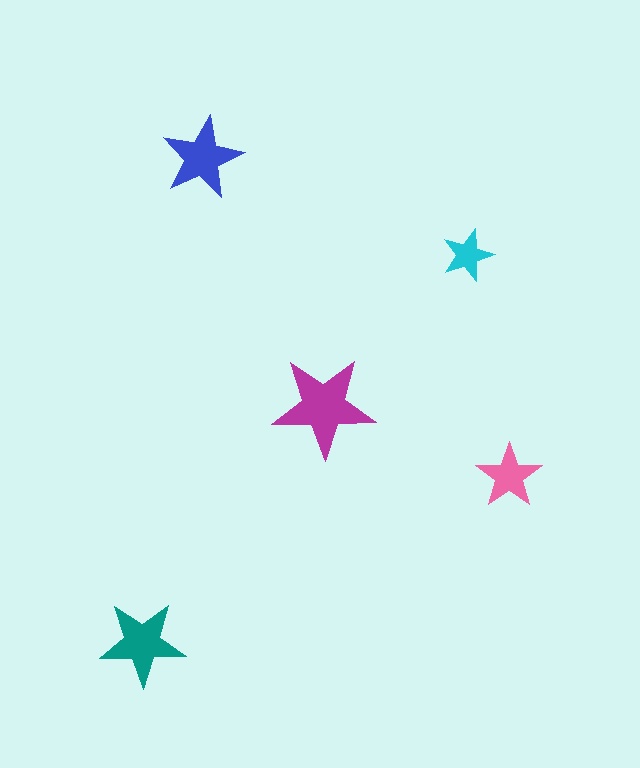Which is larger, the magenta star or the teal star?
The magenta one.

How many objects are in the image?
There are 5 objects in the image.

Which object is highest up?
The blue star is topmost.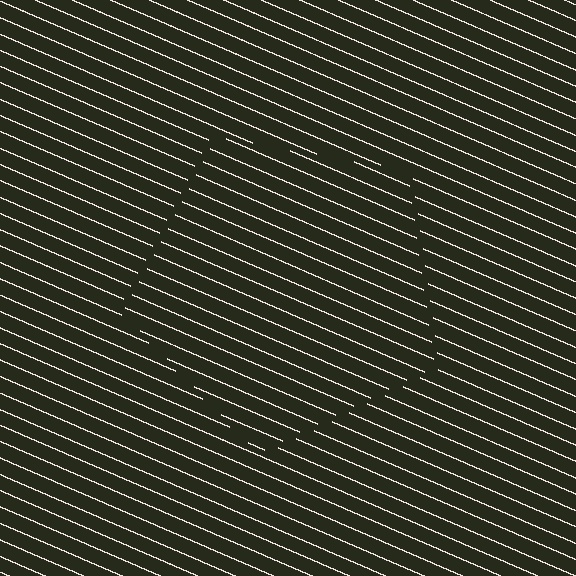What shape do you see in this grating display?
An illusory pentagon. The interior of the shape contains the same grating, shifted by half a period — the contour is defined by the phase discontinuity where line-ends from the inner and outer gratings abut.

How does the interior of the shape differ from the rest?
The interior of the shape contains the same grating, shifted by half a period — the contour is defined by the phase discontinuity where line-ends from the inner and outer gratings abut.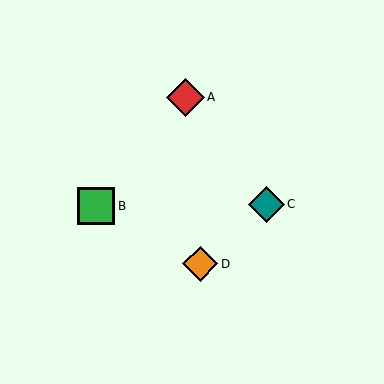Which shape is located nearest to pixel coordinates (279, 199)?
The teal diamond (labeled C) at (266, 204) is nearest to that location.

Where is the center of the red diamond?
The center of the red diamond is at (185, 97).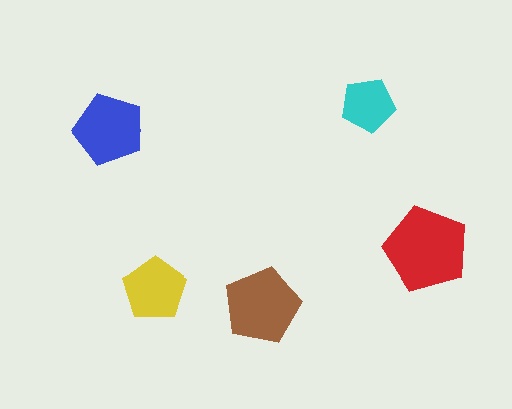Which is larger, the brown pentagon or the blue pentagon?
The brown one.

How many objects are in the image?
There are 5 objects in the image.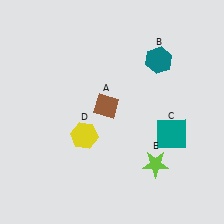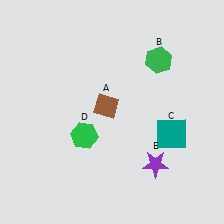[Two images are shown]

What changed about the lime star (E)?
In Image 1, E is lime. In Image 2, it changed to purple.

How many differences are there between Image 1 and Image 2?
There are 3 differences between the two images.